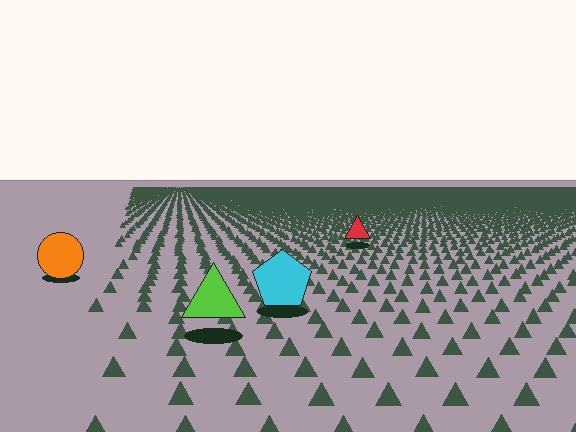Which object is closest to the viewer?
The lime triangle is closest. The texture marks near it are larger and more spread out.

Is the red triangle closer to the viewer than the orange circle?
No. The orange circle is closer — you can tell from the texture gradient: the ground texture is coarser near it.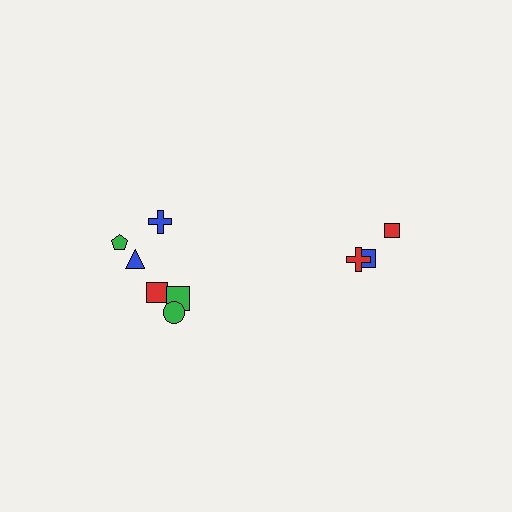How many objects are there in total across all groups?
There are 9 objects.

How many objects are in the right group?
There are 3 objects.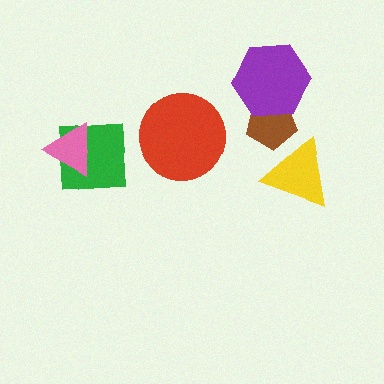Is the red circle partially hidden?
No, no other shape covers it.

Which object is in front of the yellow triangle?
The brown pentagon is in front of the yellow triangle.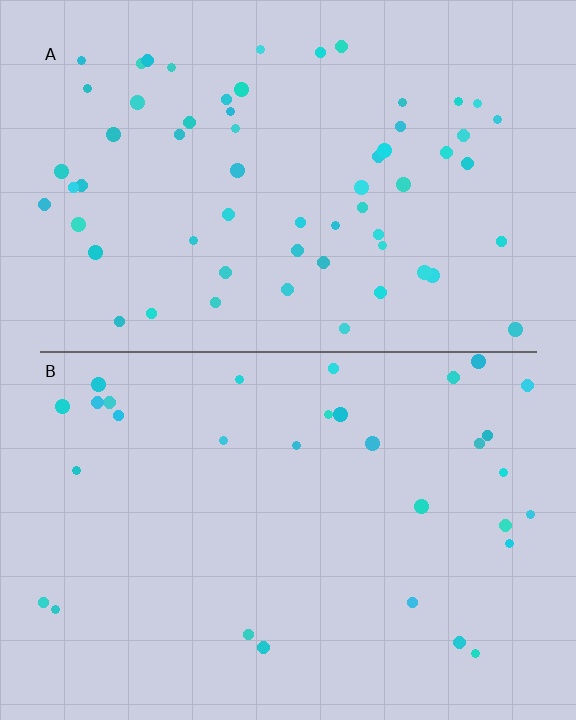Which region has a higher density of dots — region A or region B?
A (the top).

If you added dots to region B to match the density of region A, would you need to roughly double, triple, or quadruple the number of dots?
Approximately double.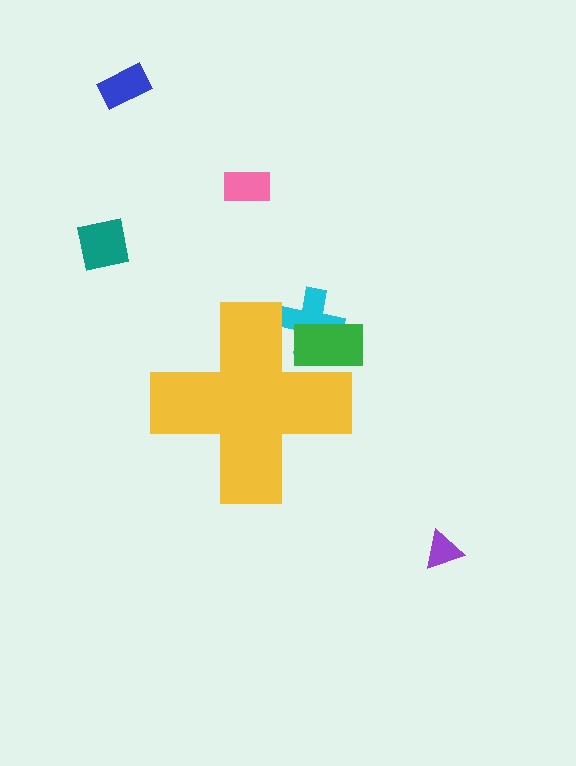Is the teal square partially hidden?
No, the teal square is fully visible.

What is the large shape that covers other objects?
A yellow cross.